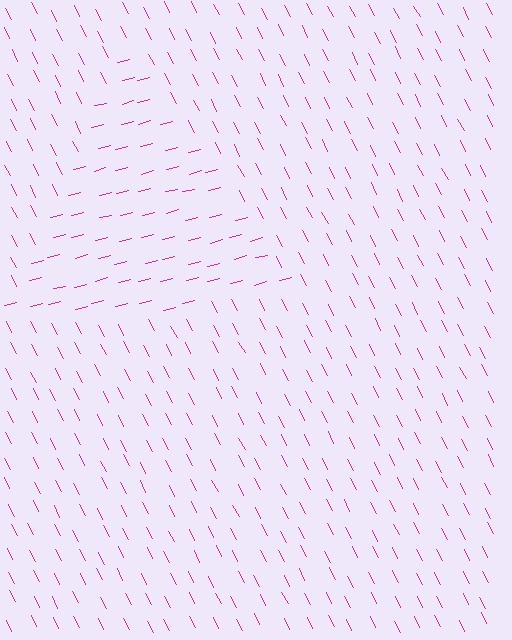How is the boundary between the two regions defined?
The boundary is defined purely by a change in line orientation (approximately 77 degrees difference). All lines are the same color and thickness.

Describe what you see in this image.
The image is filled with small magenta line segments. A triangle region in the image has lines oriented differently from the surrounding lines, creating a visible texture boundary.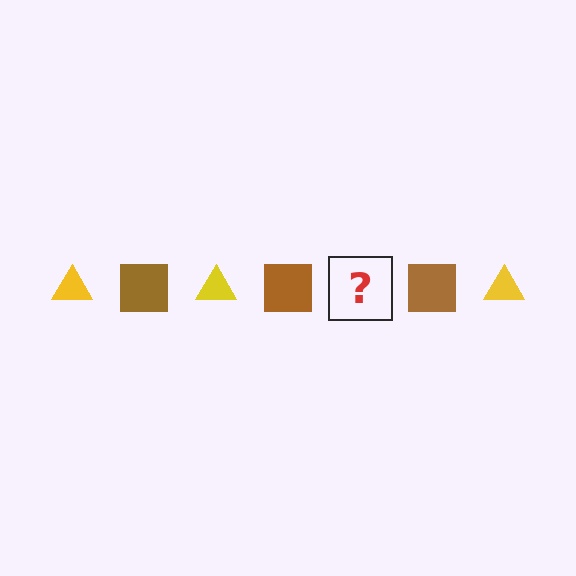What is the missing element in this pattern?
The missing element is a yellow triangle.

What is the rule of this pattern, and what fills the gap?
The rule is that the pattern alternates between yellow triangle and brown square. The gap should be filled with a yellow triangle.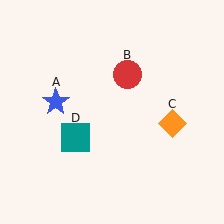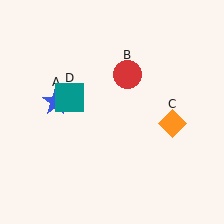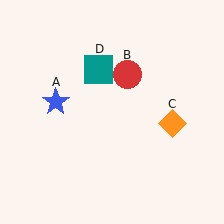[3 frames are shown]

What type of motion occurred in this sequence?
The teal square (object D) rotated clockwise around the center of the scene.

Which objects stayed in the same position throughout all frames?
Blue star (object A) and red circle (object B) and orange diamond (object C) remained stationary.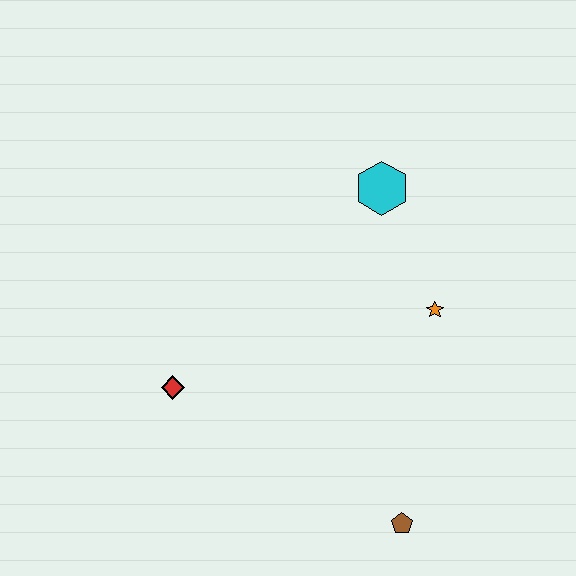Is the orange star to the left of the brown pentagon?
No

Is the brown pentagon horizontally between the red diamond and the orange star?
Yes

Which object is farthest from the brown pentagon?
The cyan hexagon is farthest from the brown pentagon.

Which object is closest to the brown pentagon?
The orange star is closest to the brown pentagon.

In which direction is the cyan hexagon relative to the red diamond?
The cyan hexagon is to the right of the red diamond.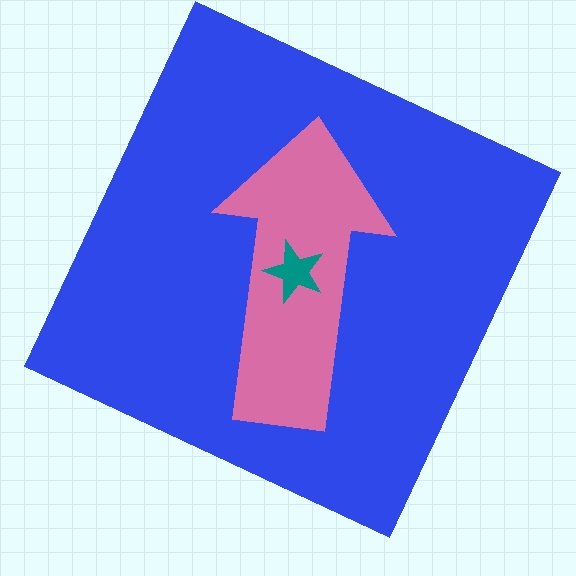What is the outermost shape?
The blue square.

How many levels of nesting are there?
3.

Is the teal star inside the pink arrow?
Yes.